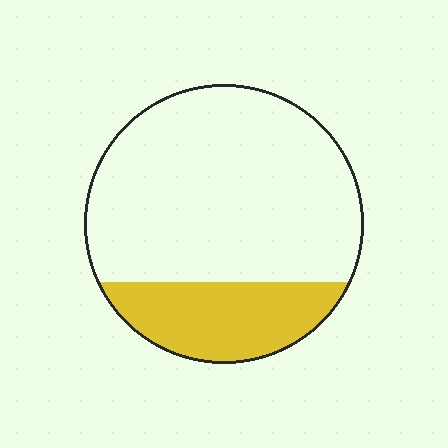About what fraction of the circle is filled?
About one quarter (1/4).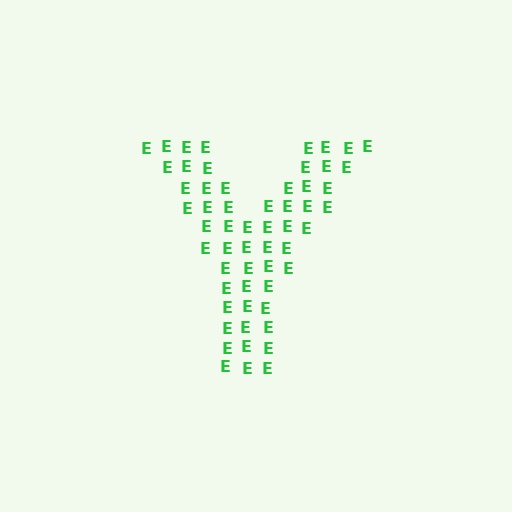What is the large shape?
The large shape is the letter Y.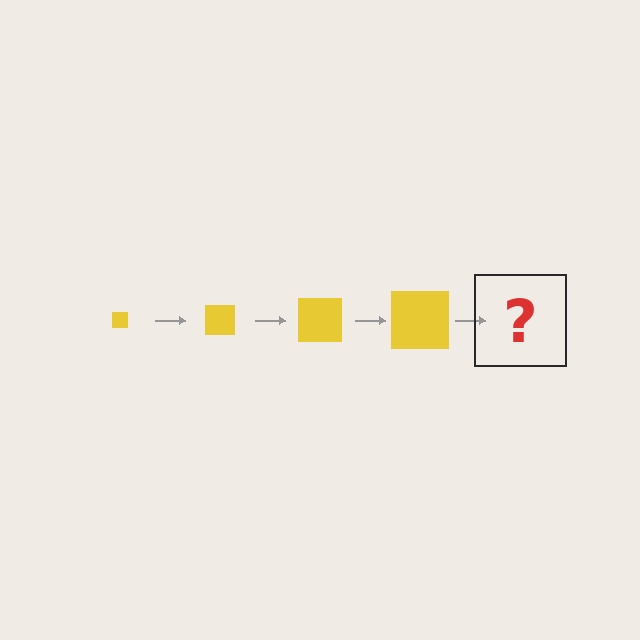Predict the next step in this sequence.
The next step is a yellow square, larger than the previous one.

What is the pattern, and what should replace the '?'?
The pattern is that the square gets progressively larger each step. The '?' should be a yellow square, larger than the previous one.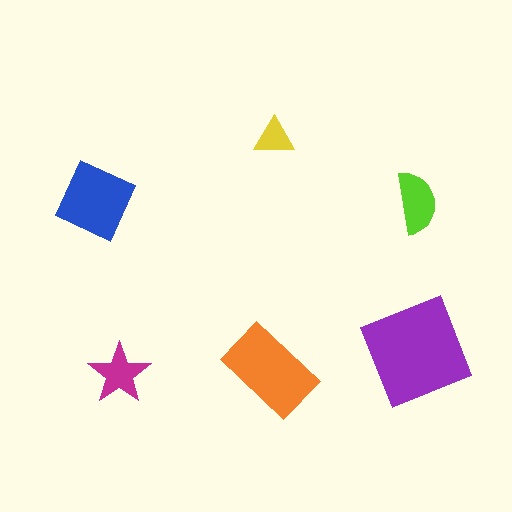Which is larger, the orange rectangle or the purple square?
The purple square.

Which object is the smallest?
The yellow triangle.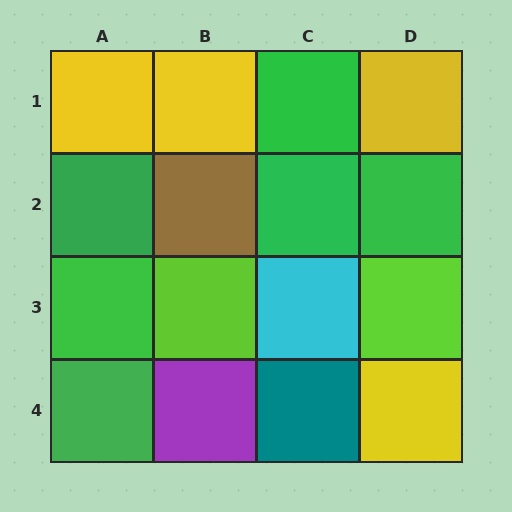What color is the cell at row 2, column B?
Brown.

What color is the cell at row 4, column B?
Purple.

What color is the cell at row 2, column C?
Green.